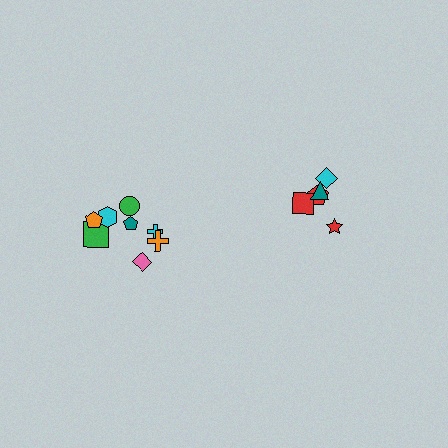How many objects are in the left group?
There are 8 objects.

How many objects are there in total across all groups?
There are 13 objects.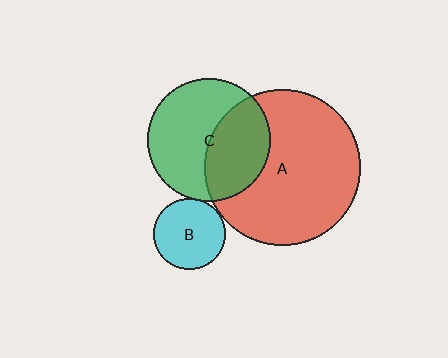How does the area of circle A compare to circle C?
Approximately 1.6 times.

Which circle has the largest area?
Circle A (red).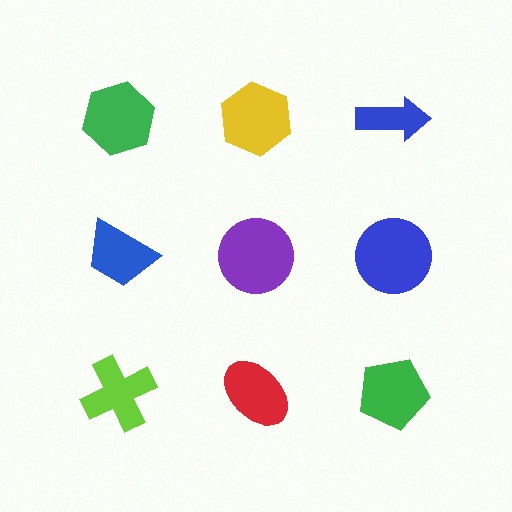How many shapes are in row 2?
3 shapes.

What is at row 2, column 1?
A blue trapezoid.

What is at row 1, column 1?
A green hexagon.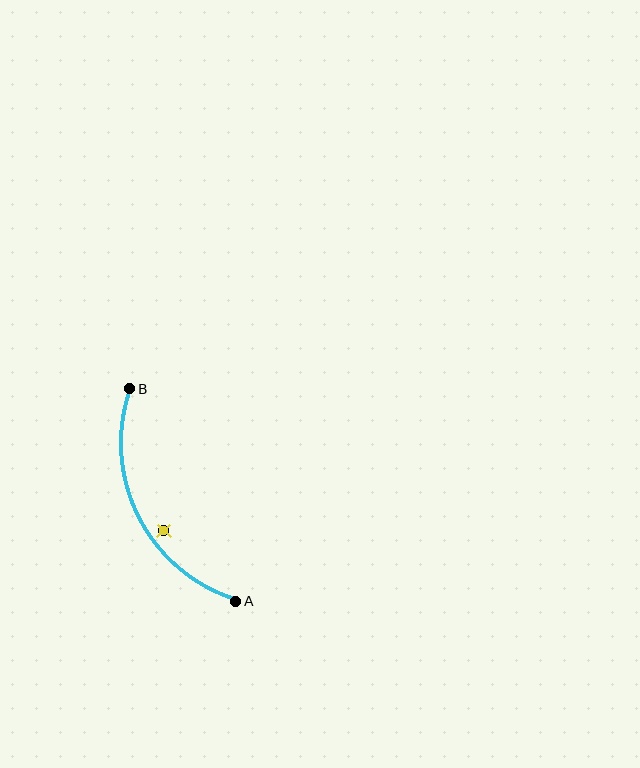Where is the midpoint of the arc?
The arc midpoint is the point on the curve farthest from the straight line joining A and B. It sits to the left of that line.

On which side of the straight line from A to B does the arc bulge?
The arc bulges to the left of the straight line connecting A and B.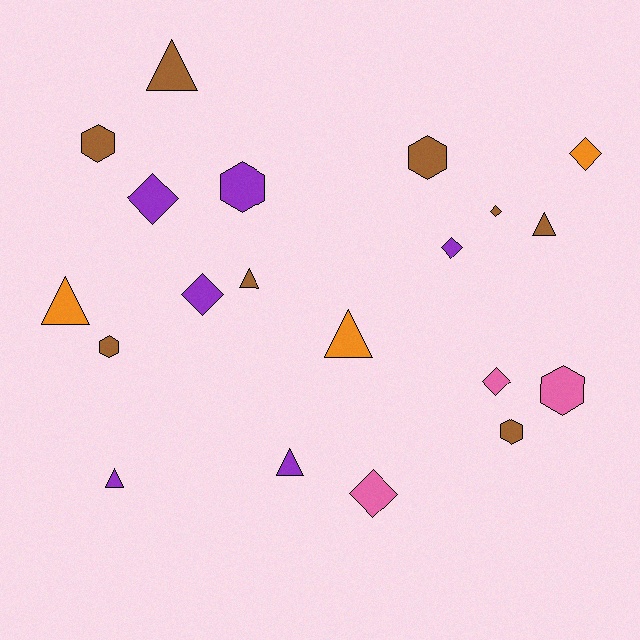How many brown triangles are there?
There are 3 brown triangles.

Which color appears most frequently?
Brown, with 8 objects.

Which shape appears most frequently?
Diamond, with 7 objects.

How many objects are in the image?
There are 20 objects.